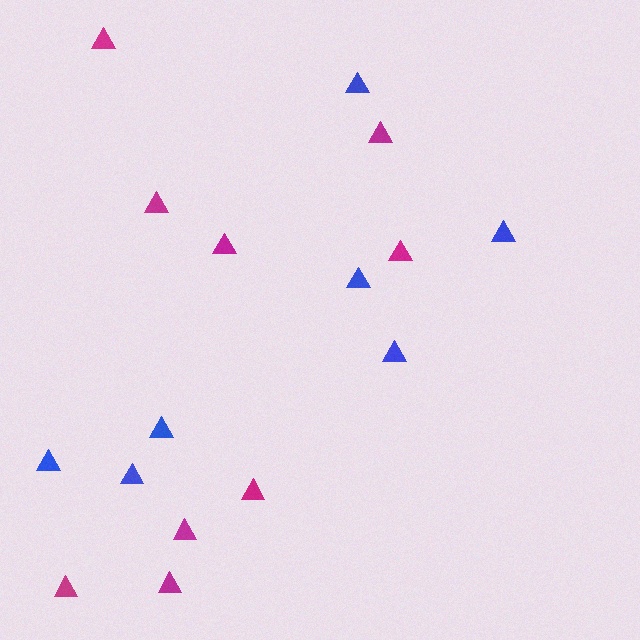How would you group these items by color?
There are 2 groups: one group of blue triangles (7) and one group of magenta triangles (9).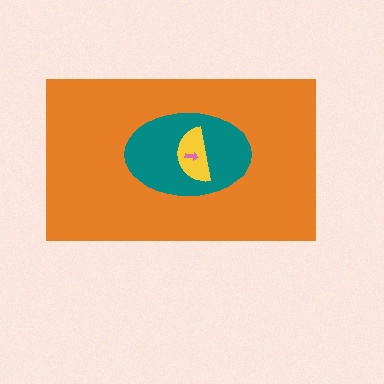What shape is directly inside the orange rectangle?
The teal ellipse.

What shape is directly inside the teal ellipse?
The yellow semicircle.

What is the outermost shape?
The orange rectangle.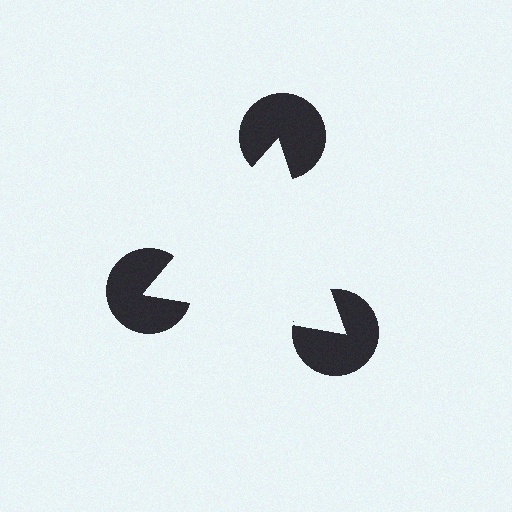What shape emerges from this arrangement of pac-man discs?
An illusory triangle — its edges are inferred from the aligned wedge cuts in the pac-man discs, not physically drawn.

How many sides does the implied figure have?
3 sides.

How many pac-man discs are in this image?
There are 3 — one at each vertex of the illusory triangle.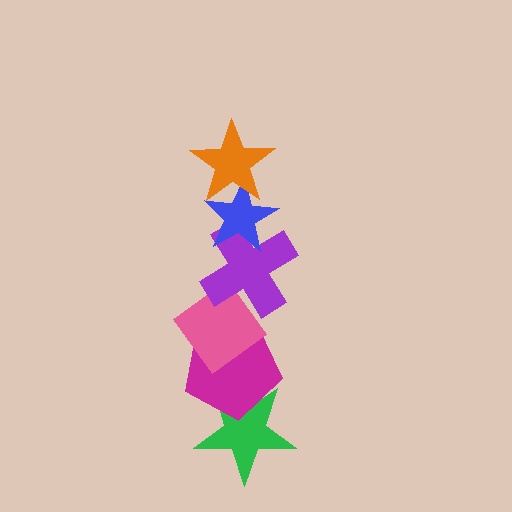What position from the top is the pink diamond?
The pink diamond is 4th from the top.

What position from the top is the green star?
The green star is 6th from the top.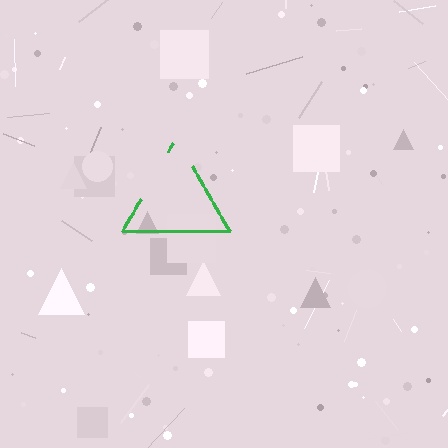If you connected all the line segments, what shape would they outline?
They would outline a triangle.